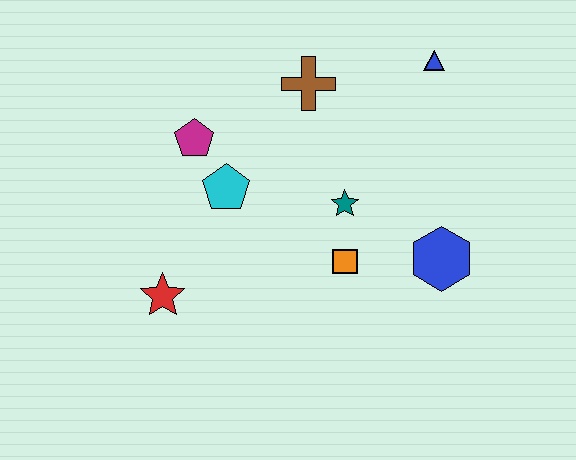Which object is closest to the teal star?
The orange square is closest to the teal star.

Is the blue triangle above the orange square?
Yes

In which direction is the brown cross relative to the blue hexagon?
The brown cross is above the blue hexagon.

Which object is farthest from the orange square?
The blue triangle is farthest from the orange square.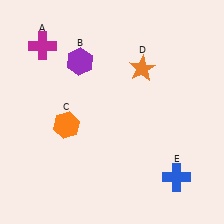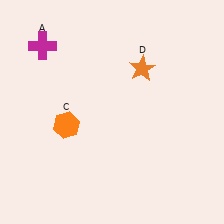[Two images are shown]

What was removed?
The blue cross (E), the purple hexagon (B) were removed in Image 2.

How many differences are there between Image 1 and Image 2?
There are 2 differences between the two images.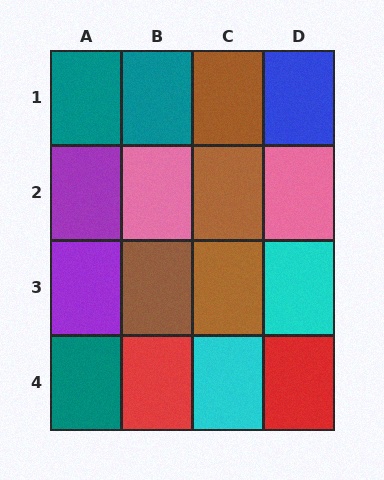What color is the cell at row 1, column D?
Blue.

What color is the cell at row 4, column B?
Red.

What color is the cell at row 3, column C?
Brown.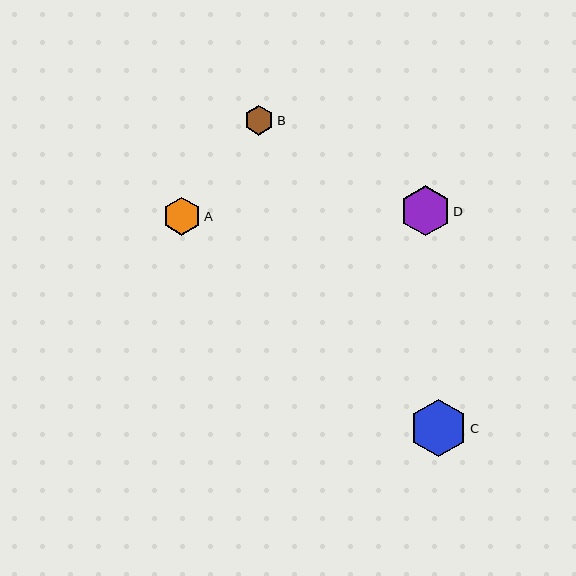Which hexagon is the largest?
Hexagon C is the largest with a size of approximately 57 pixels.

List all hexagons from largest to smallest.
From largest to smallest: C, D, A, B.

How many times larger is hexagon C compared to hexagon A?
Hexagon C is approximately 1.5 times the size of hexagon A.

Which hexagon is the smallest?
Hexagon B is the smallest with a size of approximately 30 pixels.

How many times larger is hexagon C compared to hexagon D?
Hexagon C is approximately 1.1 times the size of hexagon D.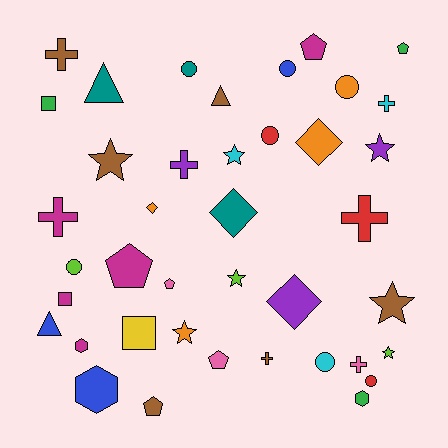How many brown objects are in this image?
There are 6 brown objects.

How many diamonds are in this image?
There are 4 diamonds.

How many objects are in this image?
There are 40 objects.